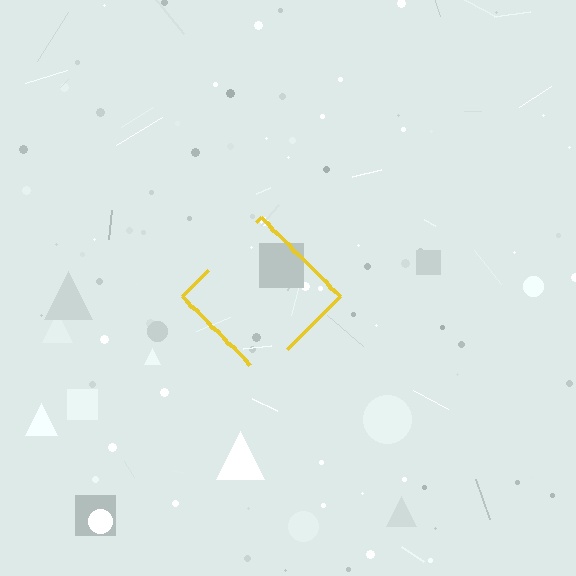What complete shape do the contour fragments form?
The contour fragments form a diamond.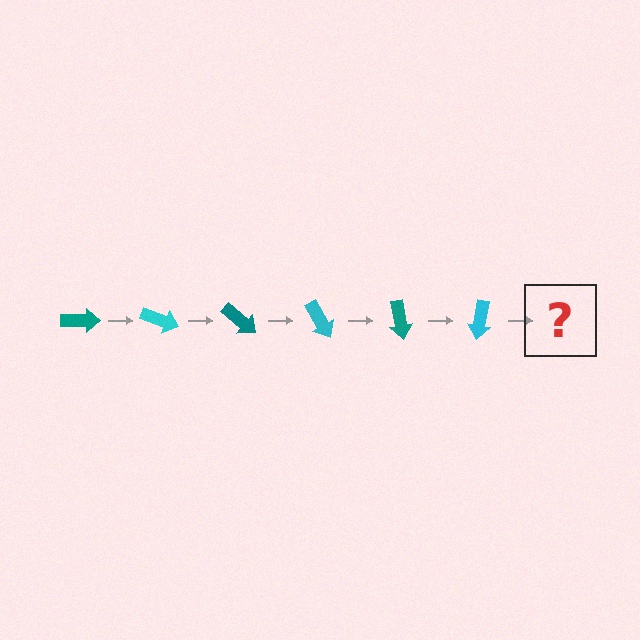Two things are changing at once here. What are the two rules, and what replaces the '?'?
The two rules are that it rotates 20 degrees each step and the color cycles through teal and cyan. The '?' should be a teal arrow, rotated 120 degrees from the start.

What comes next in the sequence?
The next element should be a teal arrow, rotated 120 degrees from the start.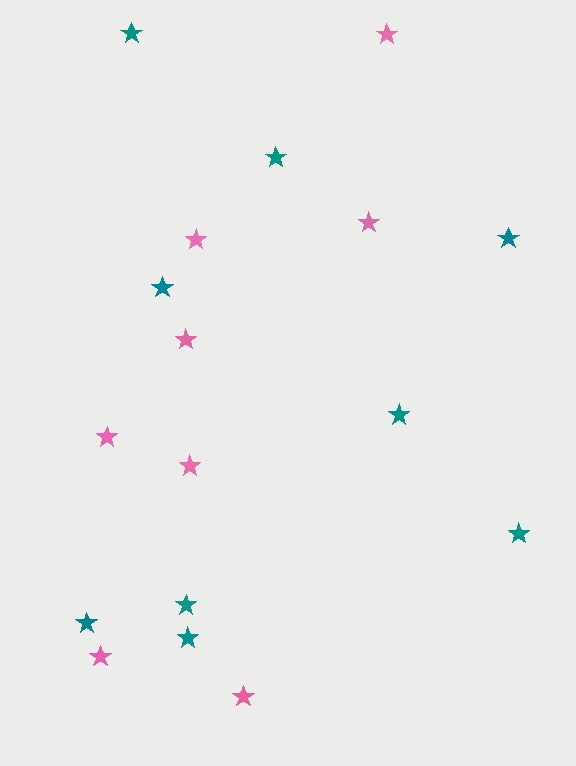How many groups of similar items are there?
There are 2 groups: one group of pink stars (8) and one group of teal stars (9).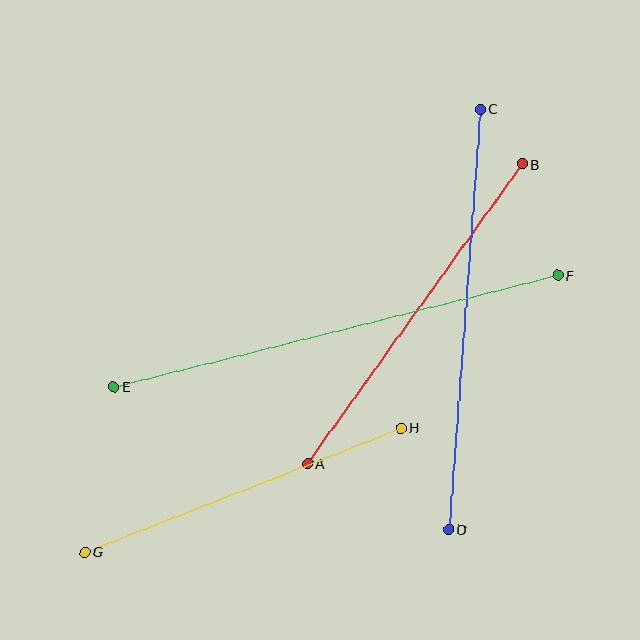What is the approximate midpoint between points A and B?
The midpoint is at approximately (415, 314) pixels.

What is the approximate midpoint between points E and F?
The midpoint is at approximately (336, 331) pixels.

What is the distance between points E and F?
The distance is approximately 458 pixels.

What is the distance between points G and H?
The distance is approximately 339 pixels.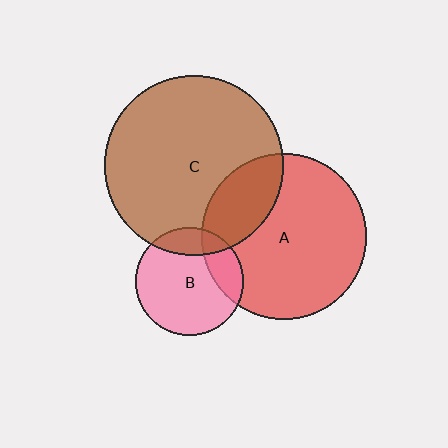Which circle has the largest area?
Circle C (brown).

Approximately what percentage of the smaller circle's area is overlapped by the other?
Approximately 20%.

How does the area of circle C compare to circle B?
Approximately 2.7 times.